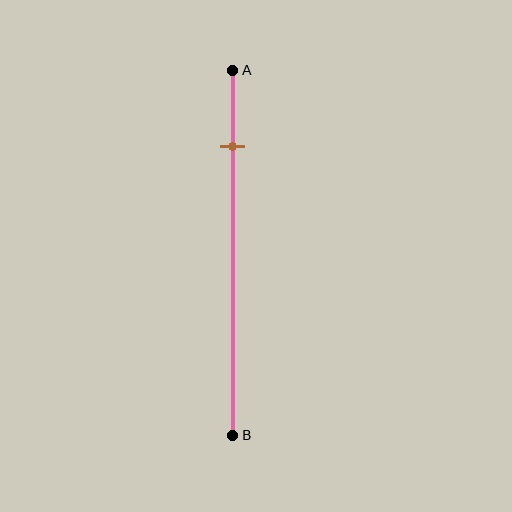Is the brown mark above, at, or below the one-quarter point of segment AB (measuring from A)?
The brown mark is above the one-quarter point of segment AB.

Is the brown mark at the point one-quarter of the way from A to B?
No, the mark is at about 20% from A, not at the 25% one-quarter point.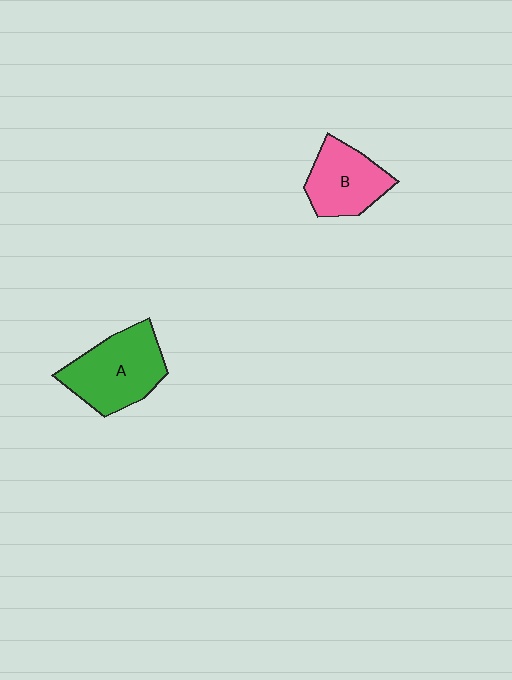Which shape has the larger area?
Shape A (green).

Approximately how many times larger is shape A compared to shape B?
Approximately 1.3 times.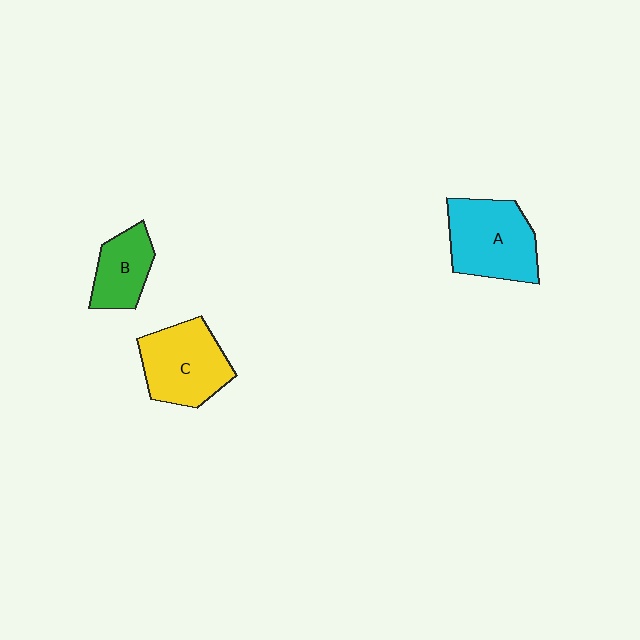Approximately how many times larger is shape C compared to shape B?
Approximately 1.5 times.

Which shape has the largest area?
Shape A (cyan).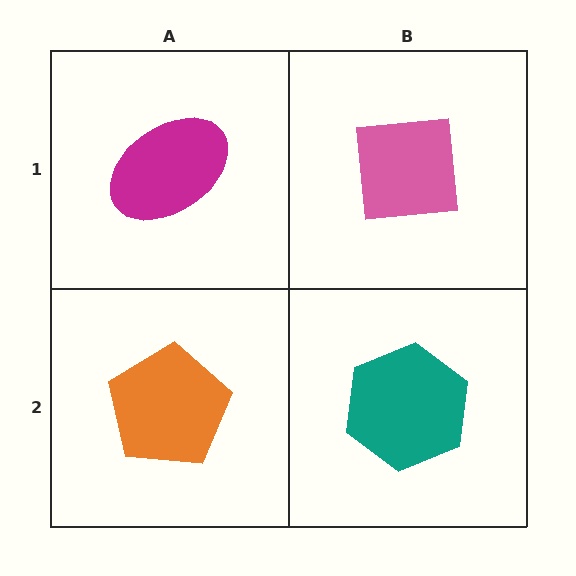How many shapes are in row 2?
2 shapes.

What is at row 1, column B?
A pink square.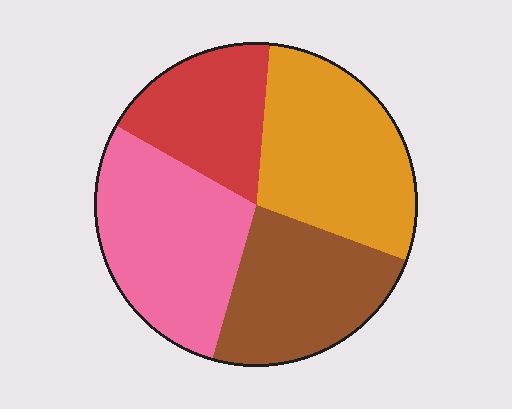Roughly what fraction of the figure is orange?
Orange covers around 30% of the figure.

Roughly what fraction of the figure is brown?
Brown covers 24% of the figure.